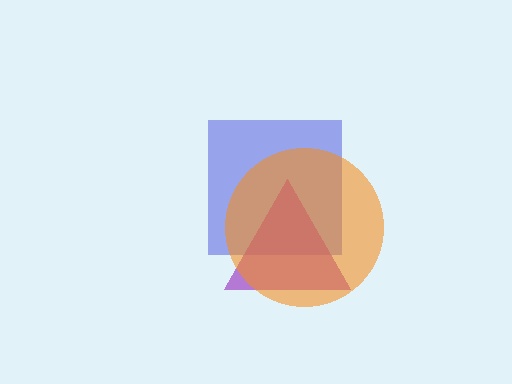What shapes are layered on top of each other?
The layered shapes are: a blue square, a purple triangle, an orange circle.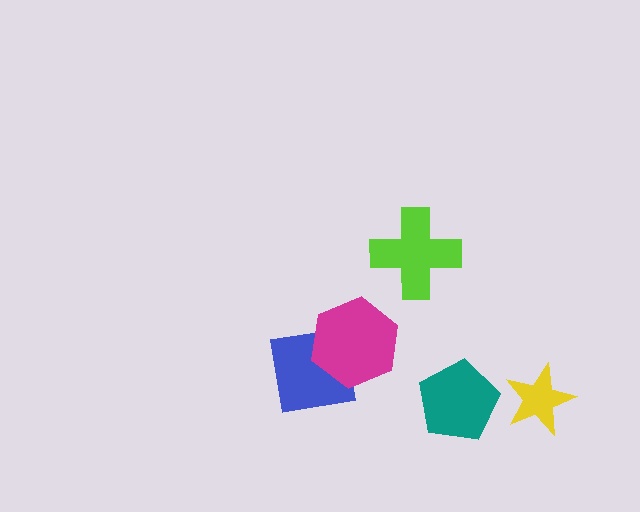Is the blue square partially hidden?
Yes, it is partially covered by another shape.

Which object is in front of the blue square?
The magenta hexagon is in front of the blue square.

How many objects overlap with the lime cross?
0 objects overlap with the lime cross.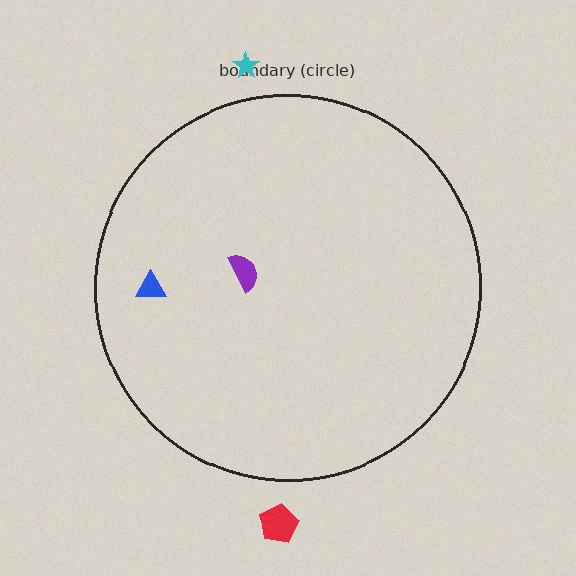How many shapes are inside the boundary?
2 inside, 2 outside.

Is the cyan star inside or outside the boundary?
Outside.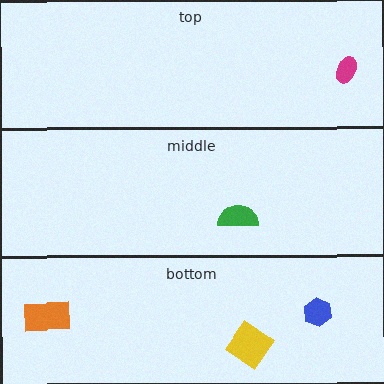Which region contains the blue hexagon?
The bottom region.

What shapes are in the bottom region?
The blue hexagon, the yellow diamond, the orange rectangle.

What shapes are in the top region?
The magenta ellipse.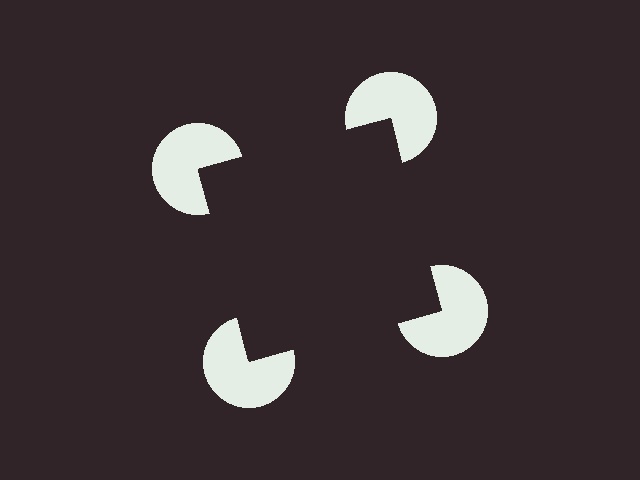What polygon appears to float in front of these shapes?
An illusory square — its edges are inferred from the aligned wedge cuts in the pac-man discs, not physically drawn.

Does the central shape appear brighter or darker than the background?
It typically appears slightly darker than the background, even though no actual brightness change is drawn.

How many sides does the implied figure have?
4 sides.